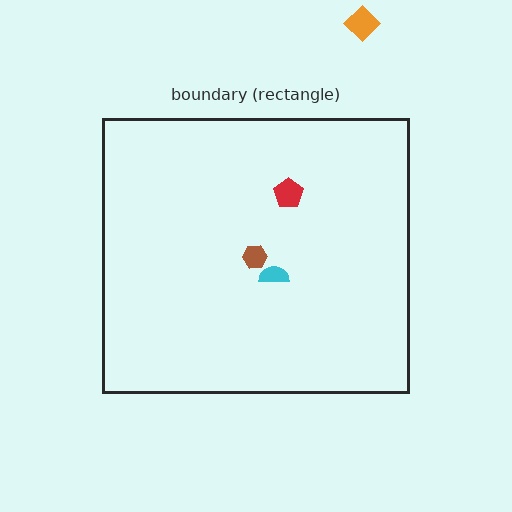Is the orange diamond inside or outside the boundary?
Outside.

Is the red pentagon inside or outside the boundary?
Inside.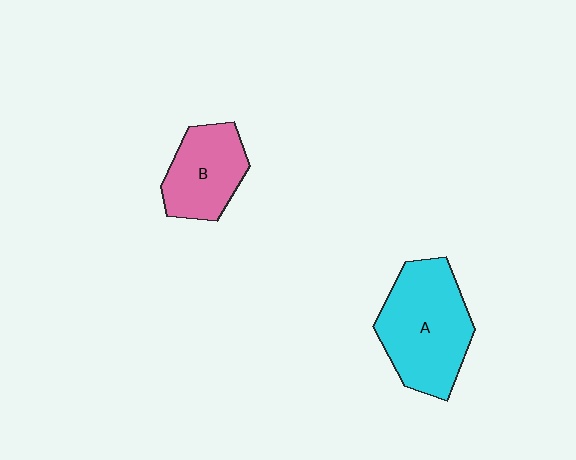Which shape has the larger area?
Shape A (cyan).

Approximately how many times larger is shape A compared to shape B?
Approximately 1.5 times.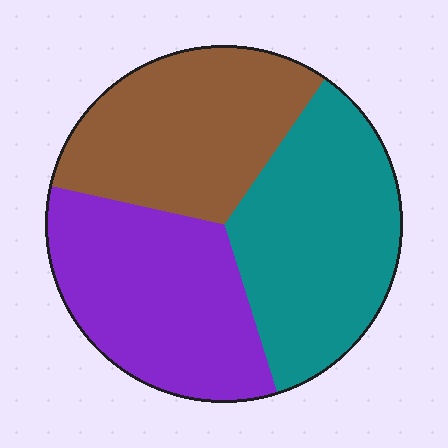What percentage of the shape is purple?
Purple takes up about one third (1/3) of the shape.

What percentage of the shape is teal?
Teal takes up between a third and a half of the shape.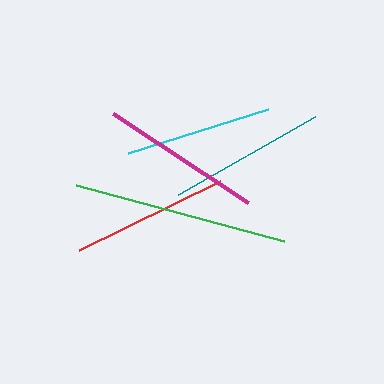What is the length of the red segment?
The red segment is approximately 157 pixels long.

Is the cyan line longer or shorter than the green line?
The green line is longer than the cyan line.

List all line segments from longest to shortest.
From longest to shortest: green, magenta, red, teal, cyan.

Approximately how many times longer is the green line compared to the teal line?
The green line is approximately 1.4 times the length of the teal line.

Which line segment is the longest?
The green line is the longest at approximately 216 pixels.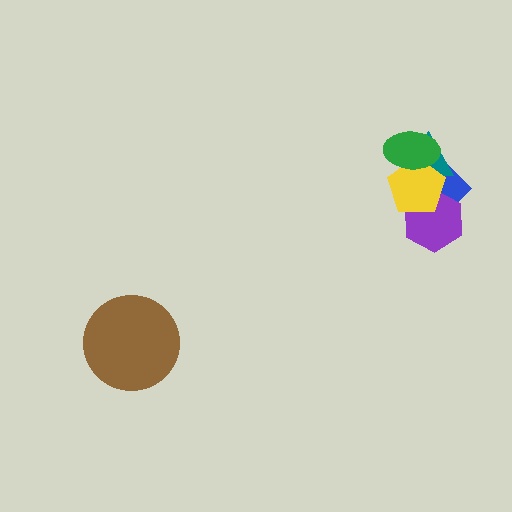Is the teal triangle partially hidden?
Yes, it is partially covered by another shape.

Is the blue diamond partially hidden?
Yes, it is partially covered by another shape.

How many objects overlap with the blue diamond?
3 objects overlap with the blue diamond.